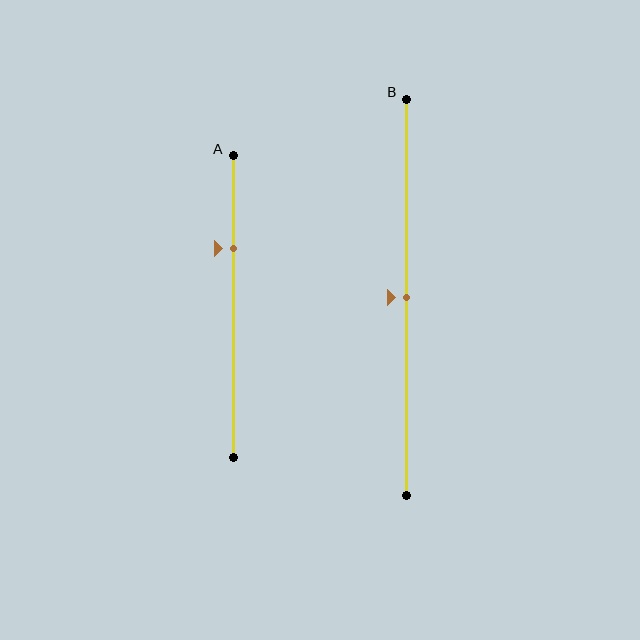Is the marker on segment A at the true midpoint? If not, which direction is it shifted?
No, the marker on segment A is shifted upward by about 19% of the segment length.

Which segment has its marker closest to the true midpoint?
Segment B has its marker closest to the true midpoint.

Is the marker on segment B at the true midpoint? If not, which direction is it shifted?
Yes, the marker on segment B is at the true midpoint.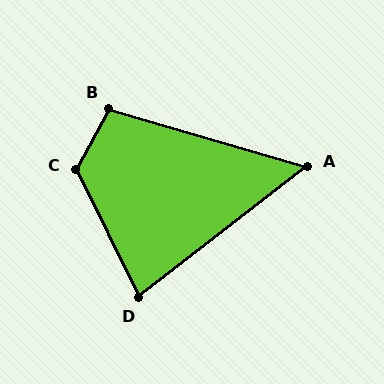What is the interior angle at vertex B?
Approximately 102 degrees (obtuse).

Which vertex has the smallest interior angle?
A, at approximately 54 degrees.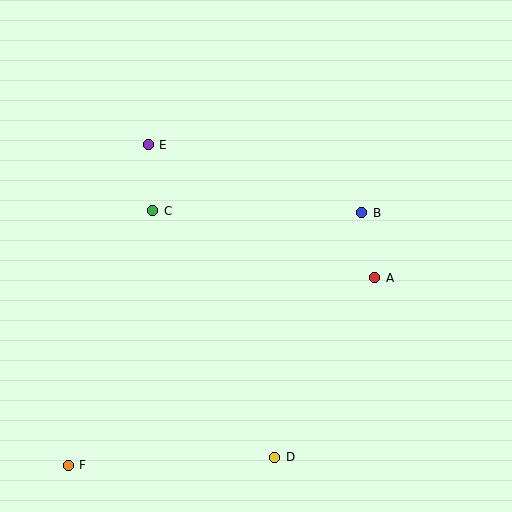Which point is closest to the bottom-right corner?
Point D is closest to the bottom-right corner.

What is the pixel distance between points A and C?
The distance between A and C is 232 pixels.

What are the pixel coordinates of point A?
Point A is at (375, 278).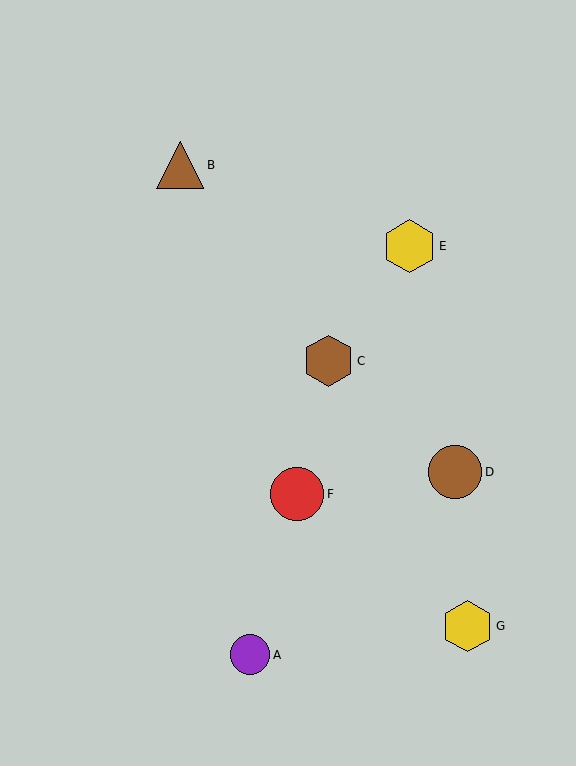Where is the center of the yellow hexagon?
The center of the yellow hexagon is at (409, 246).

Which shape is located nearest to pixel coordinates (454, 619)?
The yellow hexagon (labeled G) at (468, 626) is nearest to that location.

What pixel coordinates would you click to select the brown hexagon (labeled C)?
Click at (329, 361) to select the brown hexagon C.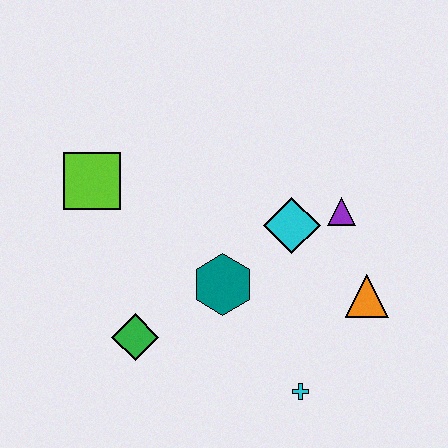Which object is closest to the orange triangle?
The purple triangle is closest to the orange triangle.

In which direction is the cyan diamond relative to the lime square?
The cyan diamond is to the right of the lime square.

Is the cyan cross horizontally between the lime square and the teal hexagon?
No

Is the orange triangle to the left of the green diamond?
No